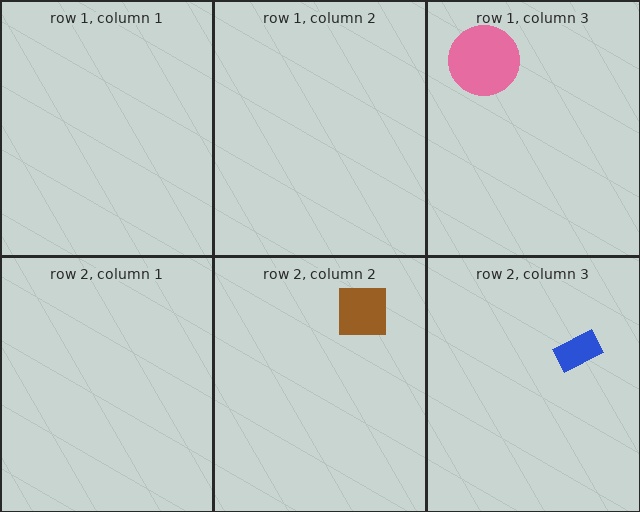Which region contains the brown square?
The row 2, column 2 region.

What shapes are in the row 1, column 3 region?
The pink circle.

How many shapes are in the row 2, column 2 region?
1.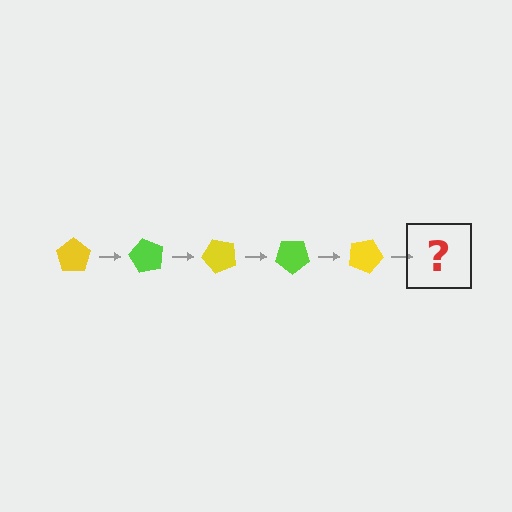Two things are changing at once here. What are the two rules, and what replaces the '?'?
The two rules are that it rotates 60 degrees each step and the color cycles through yellow and lime. The '?' should be a lime pentagon, rotated 300 degrees from the start.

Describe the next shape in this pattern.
It should be a lime pentagon, rotated 300 degrees from the start.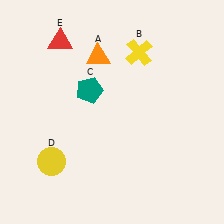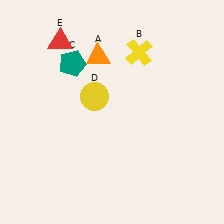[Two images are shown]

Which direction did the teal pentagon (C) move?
The teal pentagon (C) moved up.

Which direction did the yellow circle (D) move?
The yellow circle (D) moved up.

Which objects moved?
The objects that moved are: the teal pentagon (C), the yellow circle (D).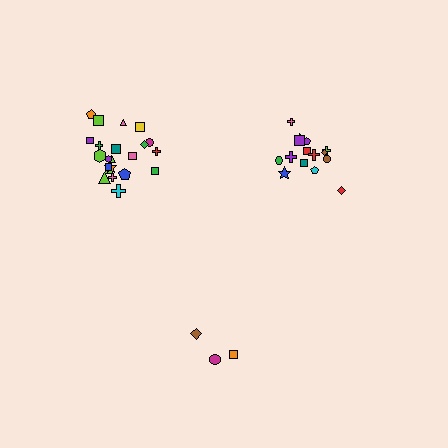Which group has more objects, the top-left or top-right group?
The top-left group.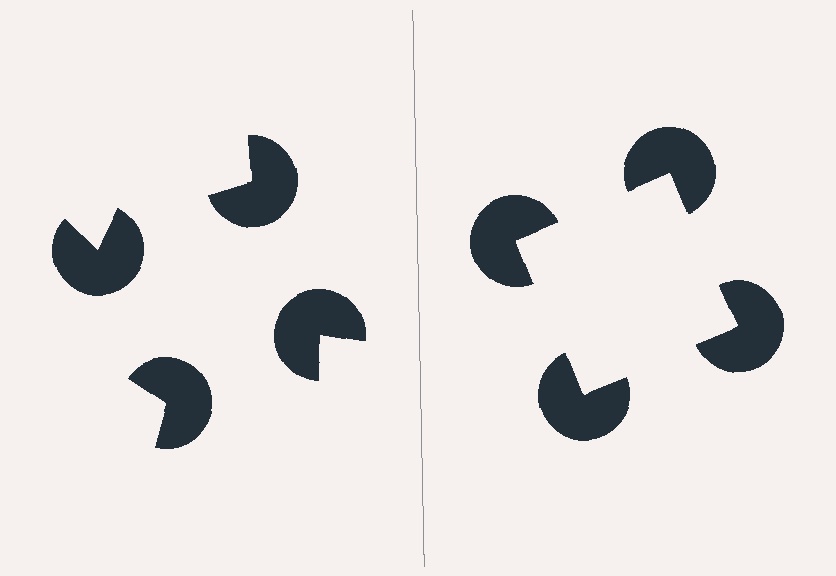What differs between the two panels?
The pac-man discs are positioned identically on both sides; only the wedge orientations differ. On the right they align to a square; on the left they are misaligned.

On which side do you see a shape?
An illusory square appears on the right side. On the left side the wedge cuts are rotated, so no coherent shape forms.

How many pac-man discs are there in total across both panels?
8 — 4 on each side.